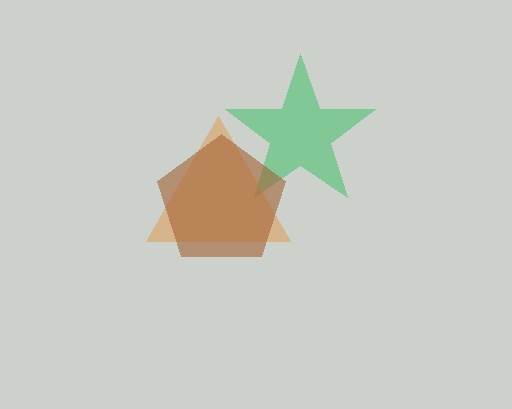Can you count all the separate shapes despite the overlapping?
Yes, there are 3 separate shapes.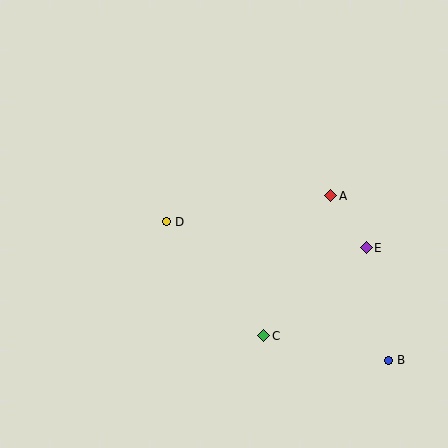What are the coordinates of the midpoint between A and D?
The midpoint between A and D is at (249, 209).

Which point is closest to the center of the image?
Point D at (166, 222) is closest to the center.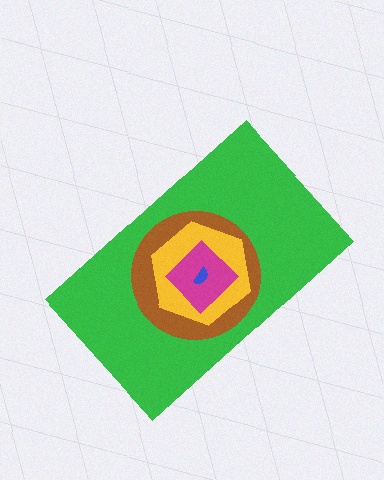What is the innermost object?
The blue semicircle.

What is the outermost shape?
The green rectangle.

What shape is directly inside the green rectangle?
The brown circle.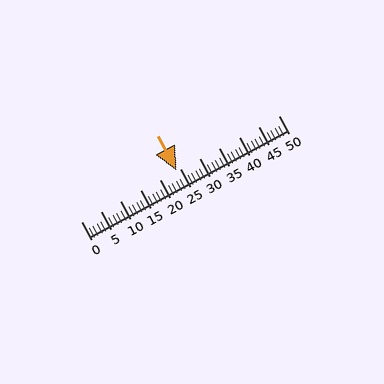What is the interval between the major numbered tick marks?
The major tick marks are spaced 5 units apart.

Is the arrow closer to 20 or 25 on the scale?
The arrow is closer to 25.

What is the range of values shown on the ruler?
The ruler shows values from 0 to 50.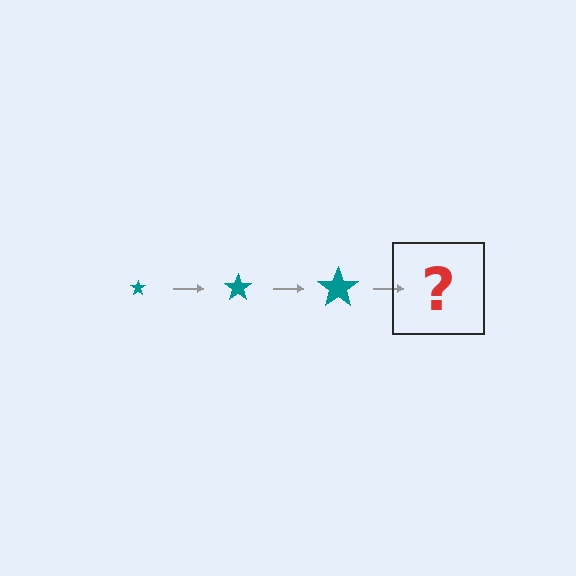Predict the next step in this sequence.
The next step is a teal star, larger than the previous one.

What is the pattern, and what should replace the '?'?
The pattern is that the star gets progressively larger each step. The '?' should be a teal star, larger than the previous one.